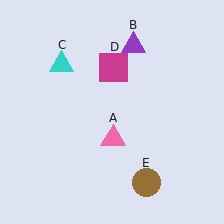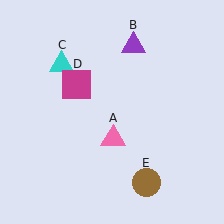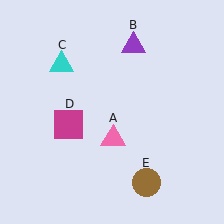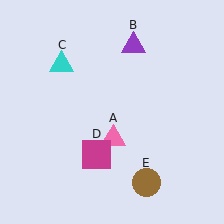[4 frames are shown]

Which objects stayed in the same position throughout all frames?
Pink triangle (object A) and purple triangle (object B) and cyan triangle (object C) and brown circle (object E) remained stationary.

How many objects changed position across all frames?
1 object changed position: magenta square (object D).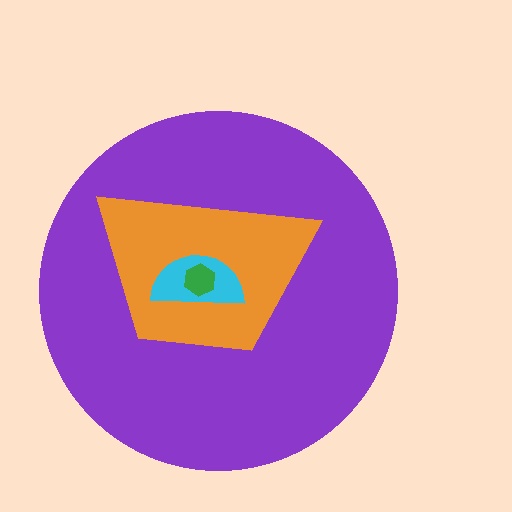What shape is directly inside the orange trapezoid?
The cyan semicircle.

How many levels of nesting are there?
4.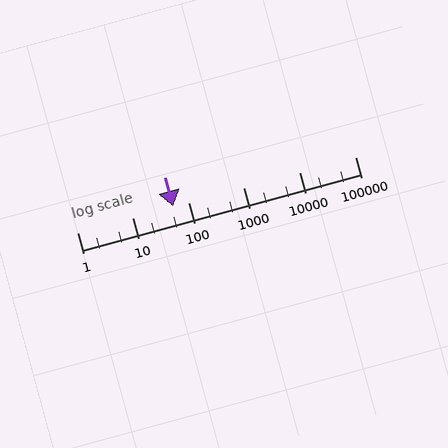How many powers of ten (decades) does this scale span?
The scale spans 5 decades, from 1 to 100000.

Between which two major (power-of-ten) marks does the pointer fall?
The pointer is between 10 and 100.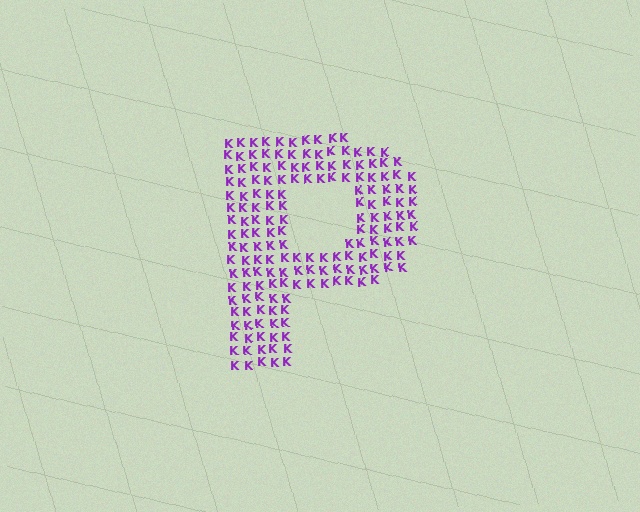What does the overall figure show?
The overall figure shows the letter P.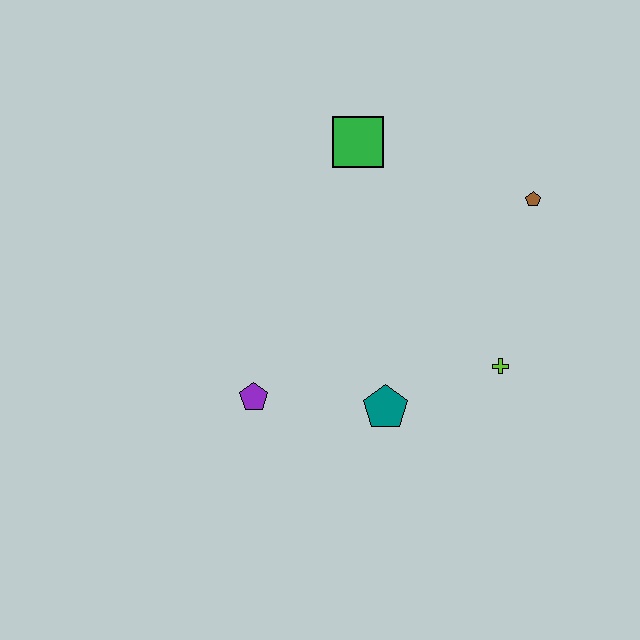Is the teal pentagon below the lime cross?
Yes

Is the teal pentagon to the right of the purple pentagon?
Yes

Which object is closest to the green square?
The brown pentagon is closest to the green square.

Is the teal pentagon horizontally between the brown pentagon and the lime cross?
No